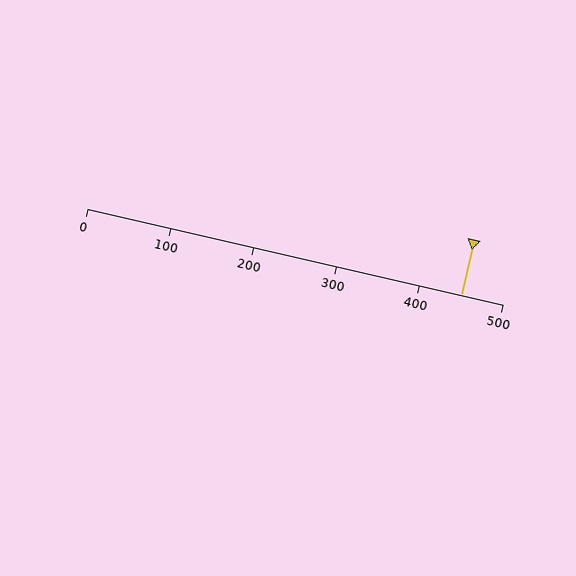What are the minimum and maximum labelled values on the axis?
The axis runs from 0 to 500.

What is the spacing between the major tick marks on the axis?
The major ticks are spaced 100 apart.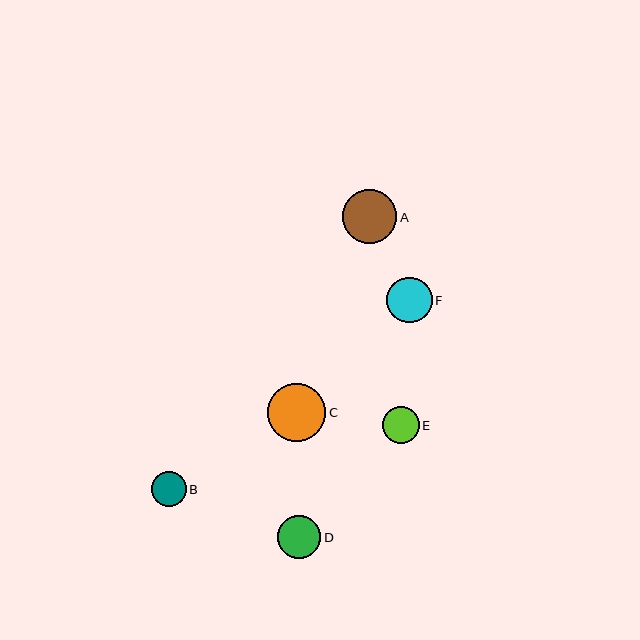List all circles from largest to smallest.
From largest to smallest: C, A, F, D, E, B.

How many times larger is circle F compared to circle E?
Circle F is approximately 1.2 times the size of circle E.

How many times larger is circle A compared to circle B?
Circle A is approximately 1.6 times the size of circle B.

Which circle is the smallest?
Circle B is the smallest with a size of approximately 34 pixels.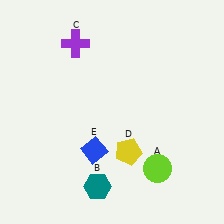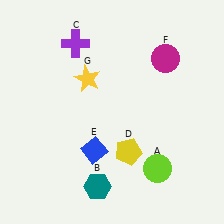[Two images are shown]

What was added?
A magenta circle (F), a yellow star (G) were added in Image 2.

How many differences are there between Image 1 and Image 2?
There are 2 differences between the two images.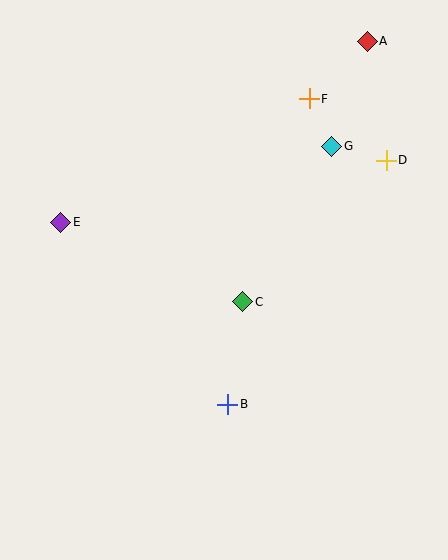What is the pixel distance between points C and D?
The distance between C and D is 201 pixels.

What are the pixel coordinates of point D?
Point D is at (386, 160).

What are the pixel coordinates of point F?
Point F is at (309, 99).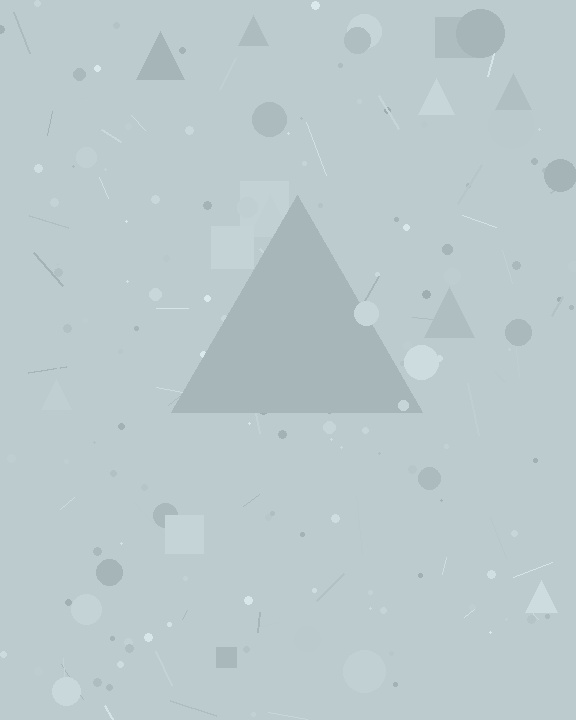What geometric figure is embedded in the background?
A triangle is embedded in the background.